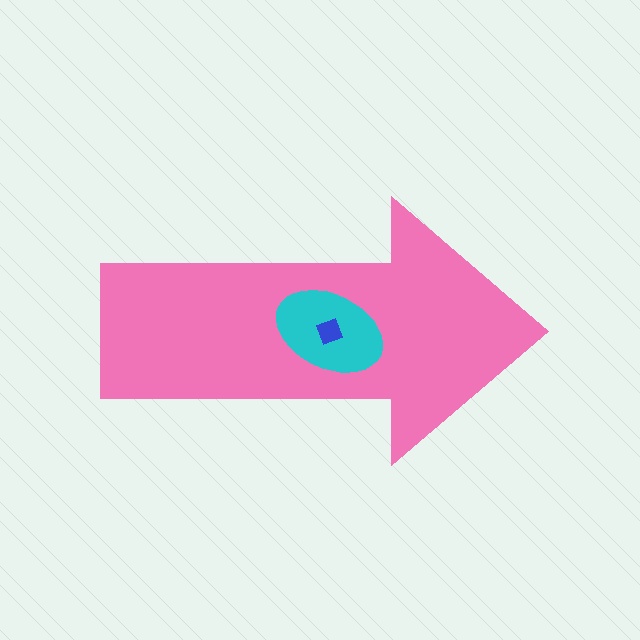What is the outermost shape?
The pink arrow.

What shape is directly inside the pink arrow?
The cyan ellipse.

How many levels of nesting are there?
3.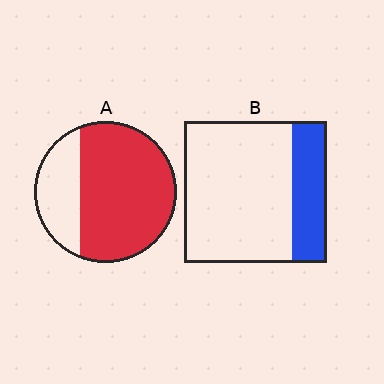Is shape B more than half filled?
No.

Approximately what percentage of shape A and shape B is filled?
A is approximately 70% and B is approximately 25%.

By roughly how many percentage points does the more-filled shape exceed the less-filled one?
By roughly 50 percentage points (A over B).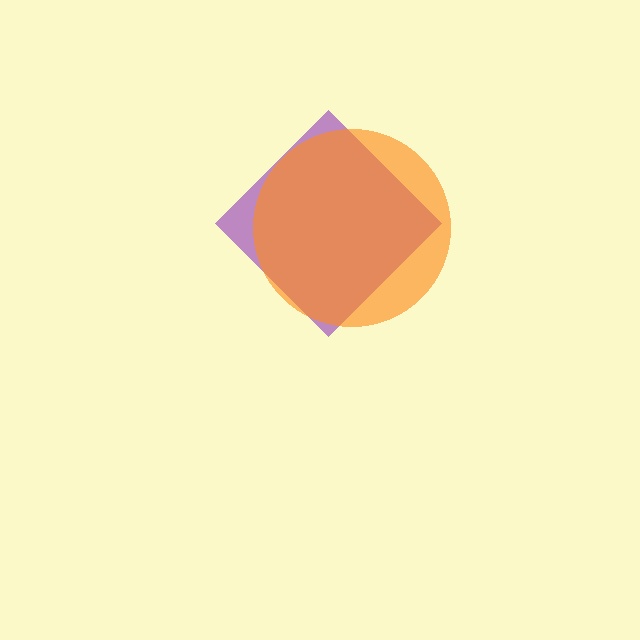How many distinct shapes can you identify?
There are 2 distinct shapes: a purple diamond, an orange circle.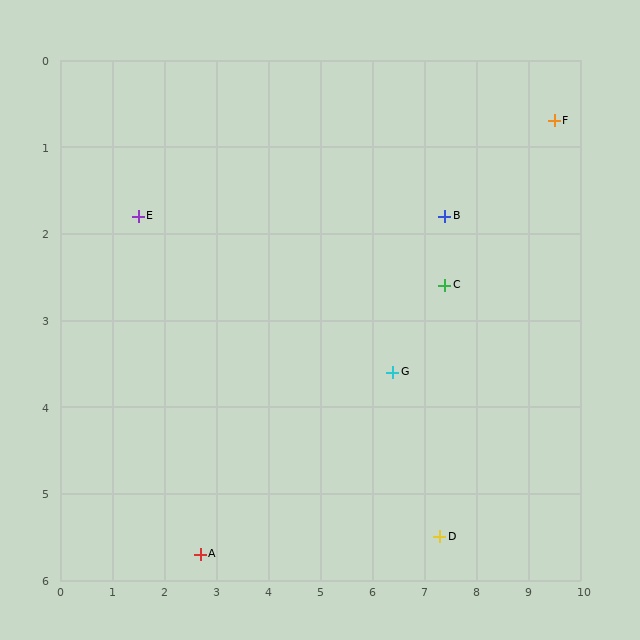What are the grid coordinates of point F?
Point F is at approximately (9.5, 0.7).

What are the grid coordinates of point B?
Point B is at approximately (7.4, 1.8).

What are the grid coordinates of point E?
Point E is at approximately (1.5, 1.8).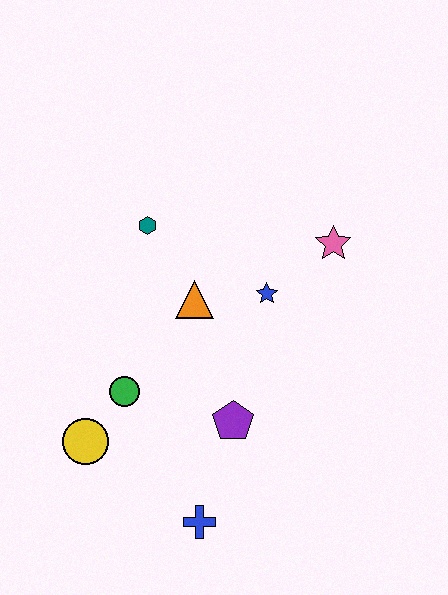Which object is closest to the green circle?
The yellow circle is closest to the green circle.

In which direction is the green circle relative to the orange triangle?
The green circle is below the orange triangle.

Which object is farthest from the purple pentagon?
The teal hexagon is farthest from the purple pentagon.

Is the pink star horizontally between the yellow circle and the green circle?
No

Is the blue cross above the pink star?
No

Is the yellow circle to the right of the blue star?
No